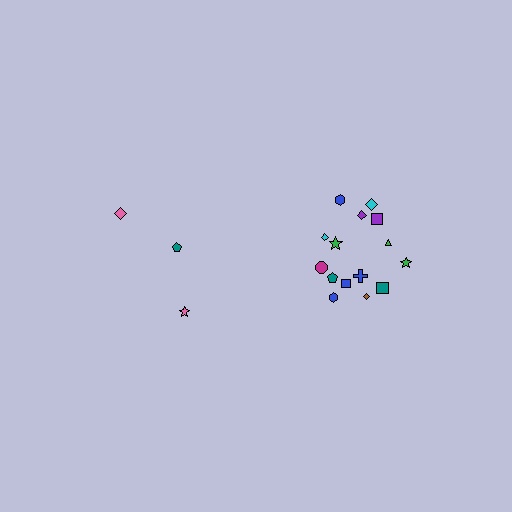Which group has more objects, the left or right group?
The right group.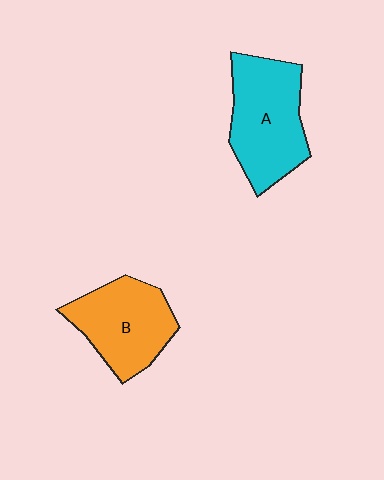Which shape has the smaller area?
Shape B (orange).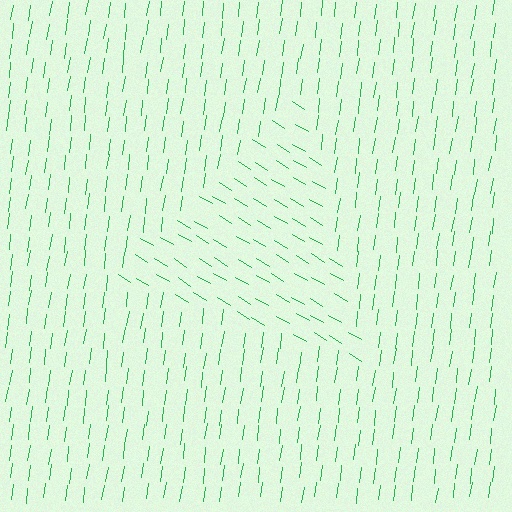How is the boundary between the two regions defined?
The boundary is defined purely by a change in line orientation (approximately 66 degrees difference). All lines are the same color and thickness.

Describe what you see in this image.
The image is filled with small green line segments. A triangle region in the image has lines oriented differently from the surrounding lines, creating a visible texture boundary.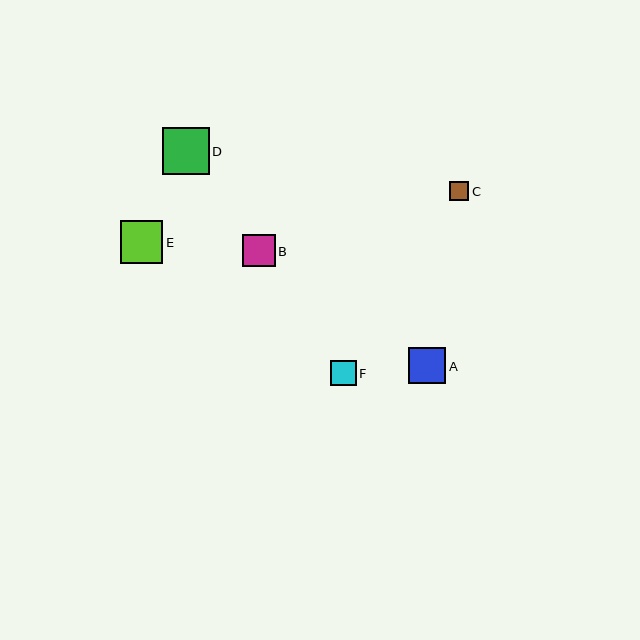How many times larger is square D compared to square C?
Square D is approximately 2.5 times the size of square C.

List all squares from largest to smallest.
From largest to smallest: D, E, A, B, F, C.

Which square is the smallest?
Square C is the smallest with a size of approximately 19 pixels.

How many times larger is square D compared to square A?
Square D is approximately 1.3 times the size of square A.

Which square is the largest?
Square D is the largest with a size of approximately 47 pixels.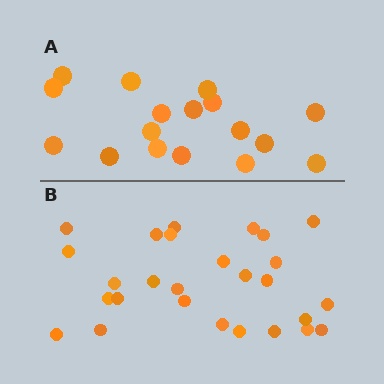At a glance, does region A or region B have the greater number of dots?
Region B (the bottom region) has more dots.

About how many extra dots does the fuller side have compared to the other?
Region B has roughly 10 or so more dots than region A.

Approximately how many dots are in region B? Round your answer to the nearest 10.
About 30 dots. (The exact count is 27, which rounds to 30.)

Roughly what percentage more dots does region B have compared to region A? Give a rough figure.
About 60% more.